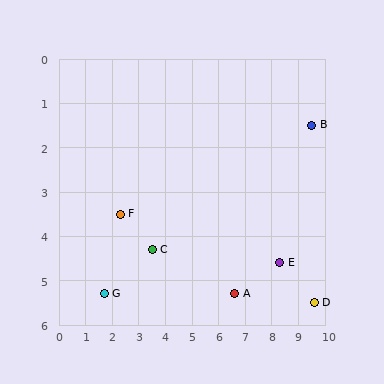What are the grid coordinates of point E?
Point E is at approximately (8.3, 4.6).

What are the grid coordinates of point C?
Point C is at approximately (3.5, 4.3).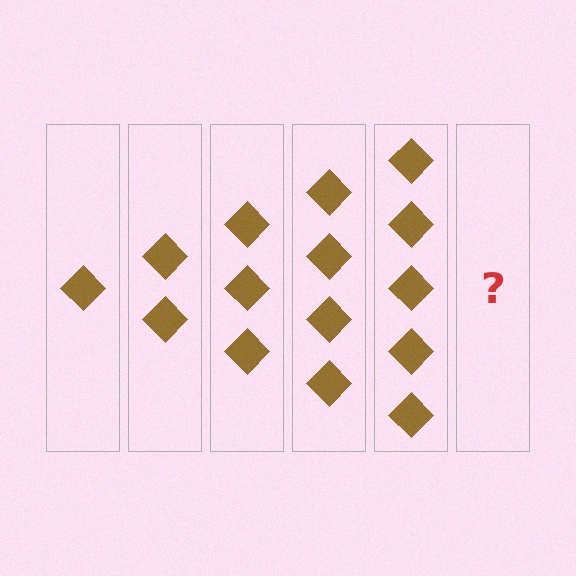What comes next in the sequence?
The next element should be 6 diamonds.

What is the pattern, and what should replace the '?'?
The pattern is that each step adds one more diamond. The '?' should be 6 diamonds.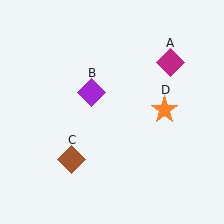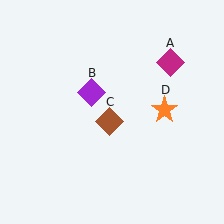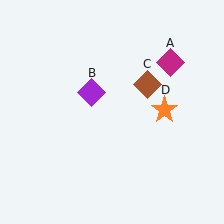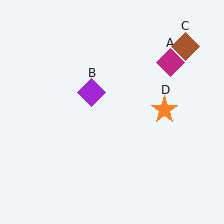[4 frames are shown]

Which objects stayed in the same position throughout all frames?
Magenta diamond (object A) and purple diamond (object B) and orange star (object D) remained stationary.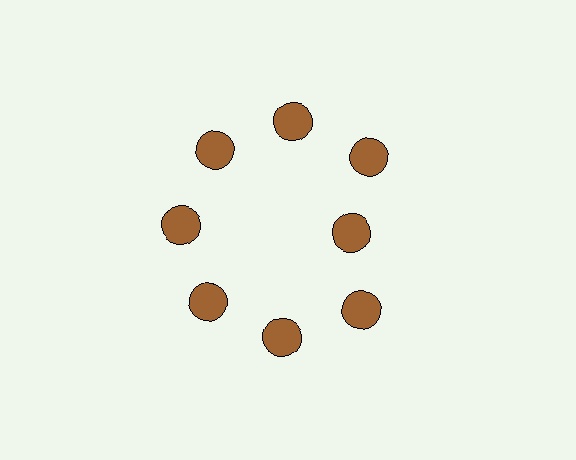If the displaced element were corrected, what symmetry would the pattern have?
It would have 8-fold rotational symmetry — the pattern would map onto itself every 45 degrees.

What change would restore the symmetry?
The symmetry would be restored by moving it outward, back onto the ring so that all 8 circles sit at equal angles and equal distance from the center.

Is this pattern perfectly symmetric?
No. The 8 brown circles are arranged in a ring, but one element near the 3 o'clock position is pulled inward toward the center, breaking the 8-fold rotational symmetry.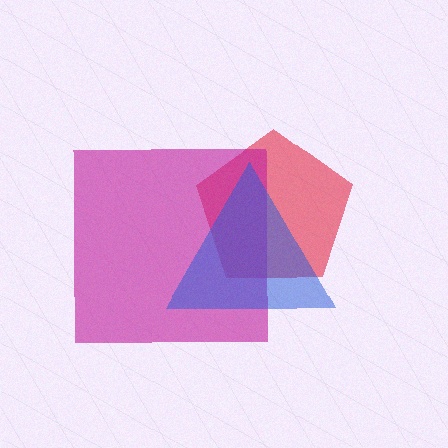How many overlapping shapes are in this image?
There are 3 overlapping shapes in the image.